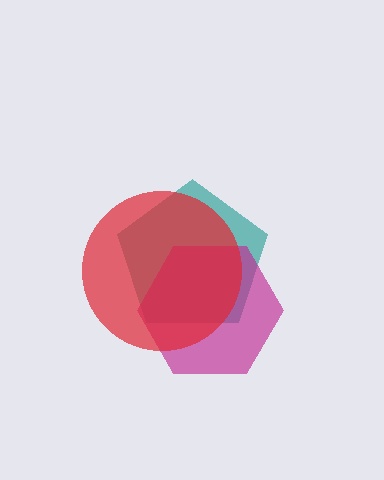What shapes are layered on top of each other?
The layered shapes are: a teal pentagon, a magenta hexagon, a red circle.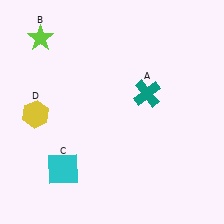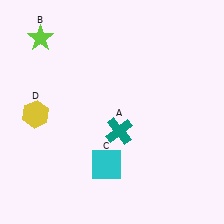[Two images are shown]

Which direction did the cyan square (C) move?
The cyan square (C) moved right.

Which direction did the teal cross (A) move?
The teal cross (A) moved down.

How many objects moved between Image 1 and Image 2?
2 objects moved between the two images.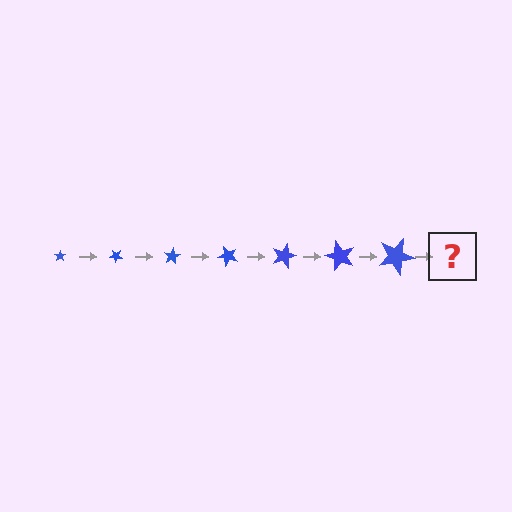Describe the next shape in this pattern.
It should be a star, larger than the previous one and rotated 280 degrees from the start.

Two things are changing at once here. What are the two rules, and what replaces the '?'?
The two rules are that the star grows larger each step and it rotates 40 degrees each step. The '?' should be a star, larger than the previous one and rotated 280 degrees from the start.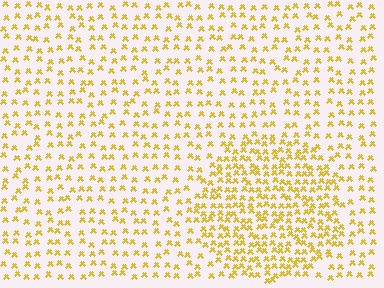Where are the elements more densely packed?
The elements are more densely packed inside the circle boundary.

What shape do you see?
I see a circle.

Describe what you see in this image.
The image contains small yellow elements arranged at two different densities. A circle-shaped region is visible where the elements are more densely packed than the surrounding area.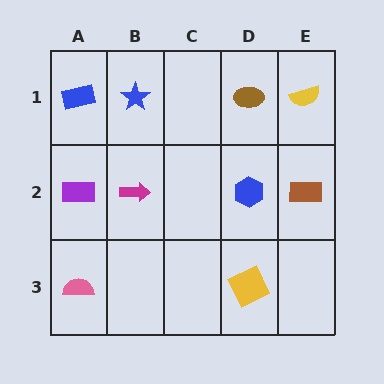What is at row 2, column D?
A blue hexagon.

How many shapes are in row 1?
4 shapes.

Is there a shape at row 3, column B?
No, that cell is empty.